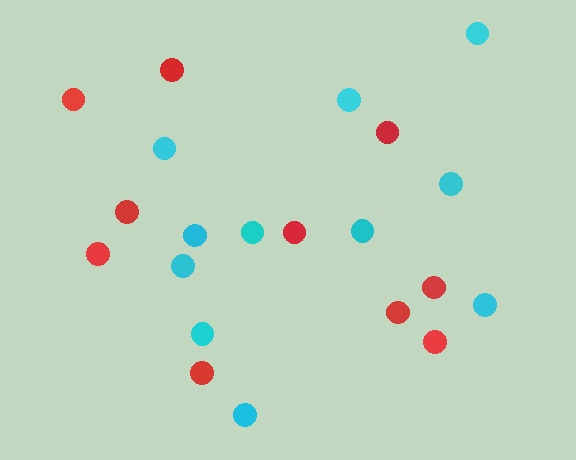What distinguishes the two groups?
There are 2 groups: one group of red circles (10) and one group of cyan circles (11).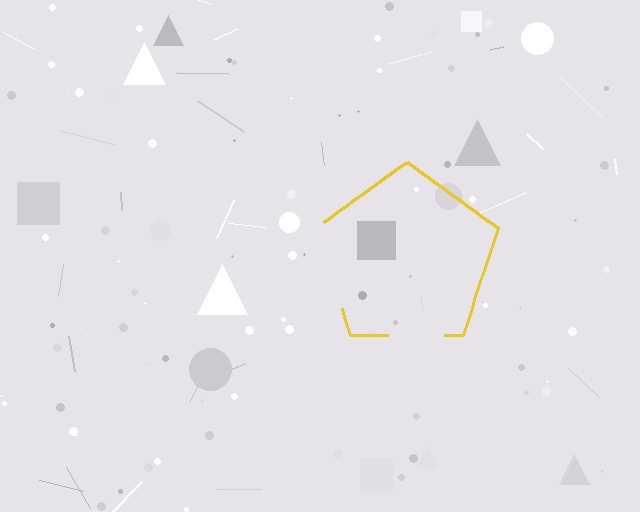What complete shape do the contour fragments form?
The contour fragments form a pentagon.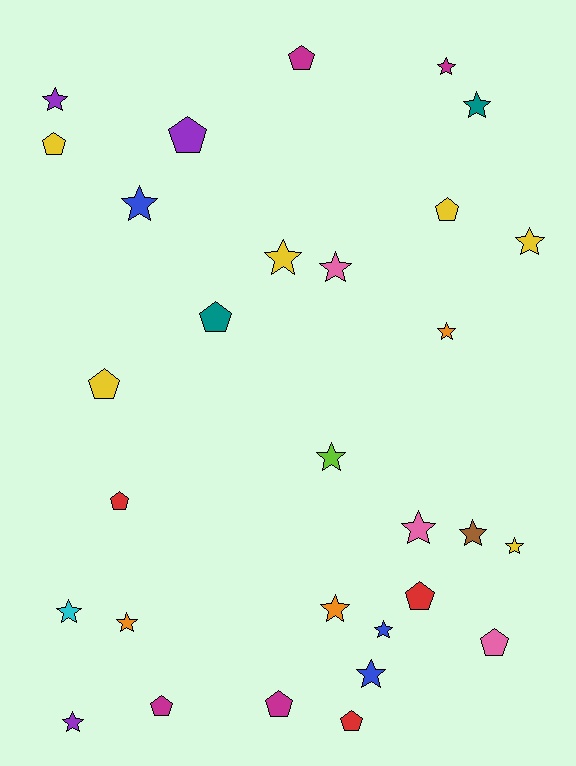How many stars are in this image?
There are 18 stars.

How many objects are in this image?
There are 30 objects.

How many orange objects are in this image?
There are 3 orange objects.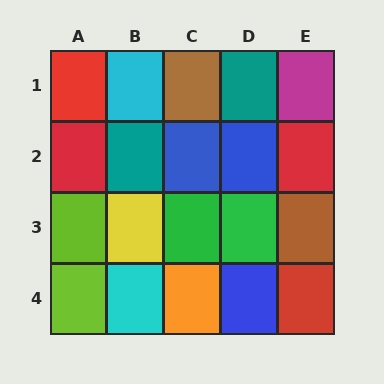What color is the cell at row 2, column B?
Teal.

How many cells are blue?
3 cells are blue.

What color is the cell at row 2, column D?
Blue.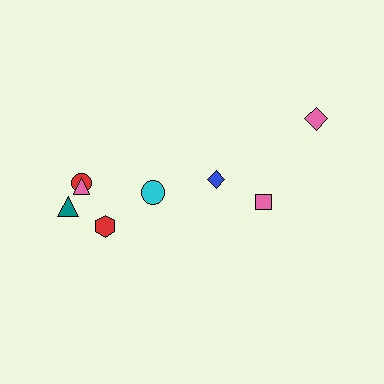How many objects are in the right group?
There are 3 objects.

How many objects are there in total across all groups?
There are 8 objects.